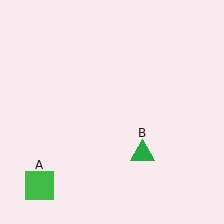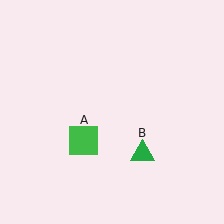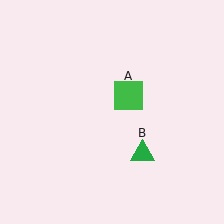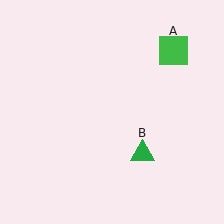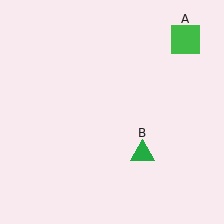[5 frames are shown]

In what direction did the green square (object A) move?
The green square (object A) moved up and to the right.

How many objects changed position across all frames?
1 object changed position: green square (object A).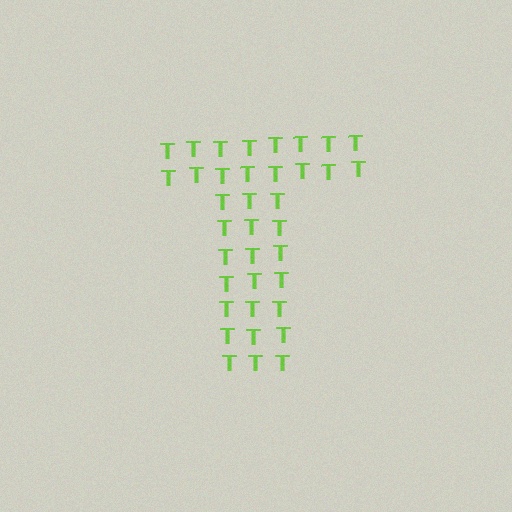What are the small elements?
The small elements are letter T's.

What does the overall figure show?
The overall figure shows the letter T.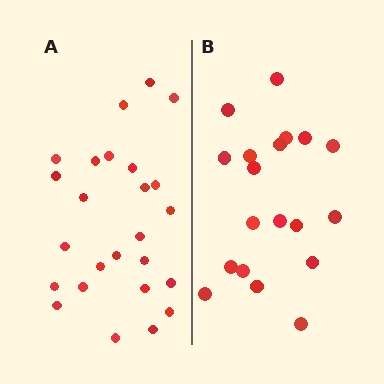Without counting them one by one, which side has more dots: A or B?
Region A (the left region) has more dots.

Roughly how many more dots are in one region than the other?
Region A has about 6 more dots than region B.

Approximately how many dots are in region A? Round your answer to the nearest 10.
About 20 dots. (The exact count is 25, which rounds to 20.)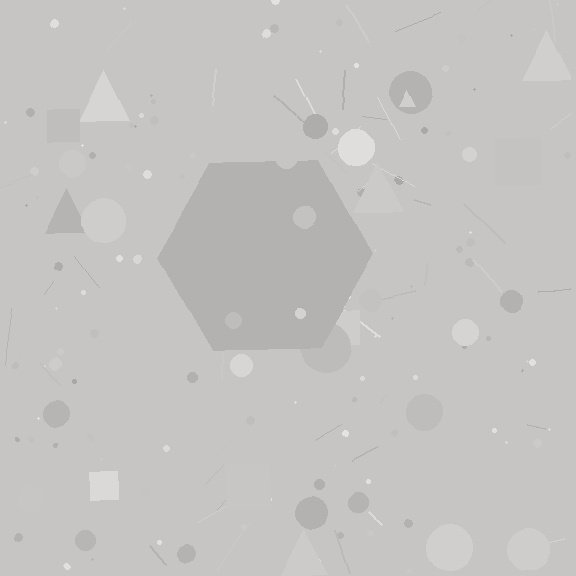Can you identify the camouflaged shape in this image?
The camouflaged shape is a hexagon.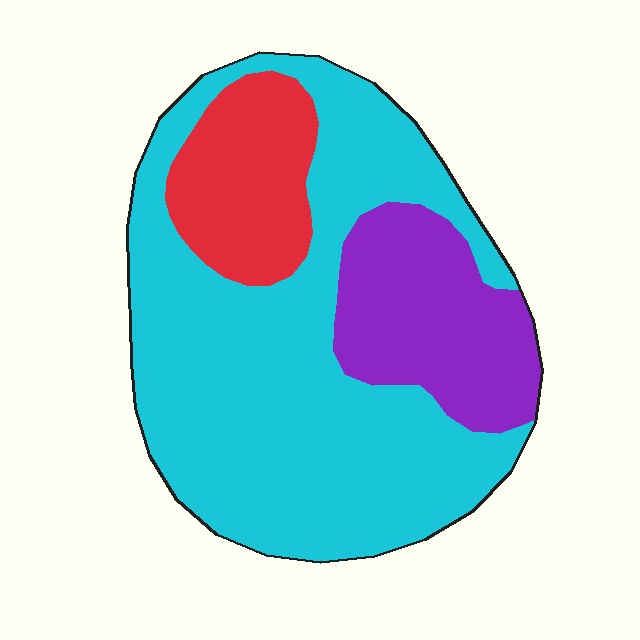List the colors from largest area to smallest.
From largest to smallest: cyan, purple, red.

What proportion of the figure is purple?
Purple covers roughly 20% of the figure.